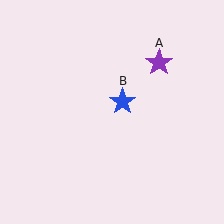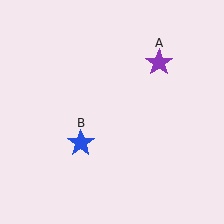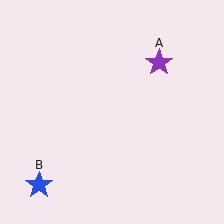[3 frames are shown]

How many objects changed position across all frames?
1 object changed position: blue star (object B).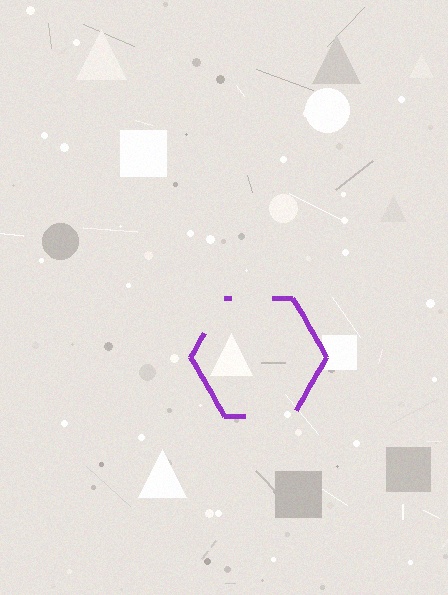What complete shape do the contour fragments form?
The contour fragments form a hexagon.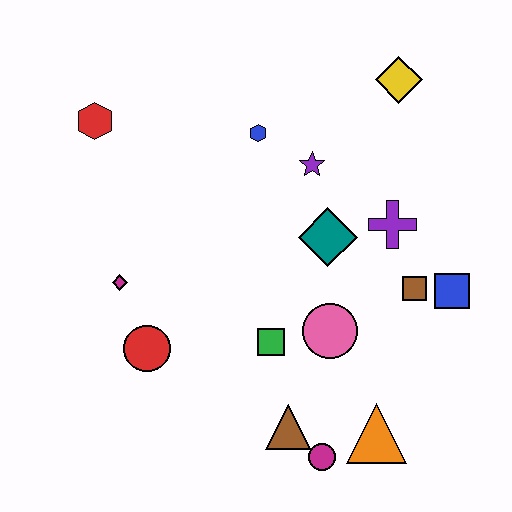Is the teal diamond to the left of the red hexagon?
No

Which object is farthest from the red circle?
The yellow diamond is farthest from the red circle.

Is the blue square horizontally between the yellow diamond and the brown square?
No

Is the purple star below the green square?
No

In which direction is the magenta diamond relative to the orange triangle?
The magenta diamond is to the left of the orange triangle.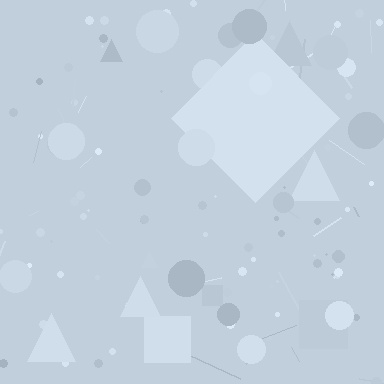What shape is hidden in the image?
A diamond is hidden in the image.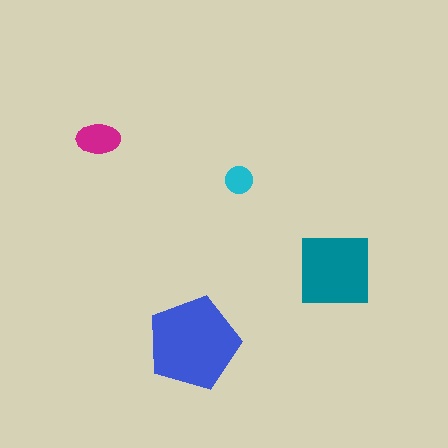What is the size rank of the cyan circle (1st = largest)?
4th.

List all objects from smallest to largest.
The cyan circle, the magenta ellipse, the teal square, the blue pentagon.